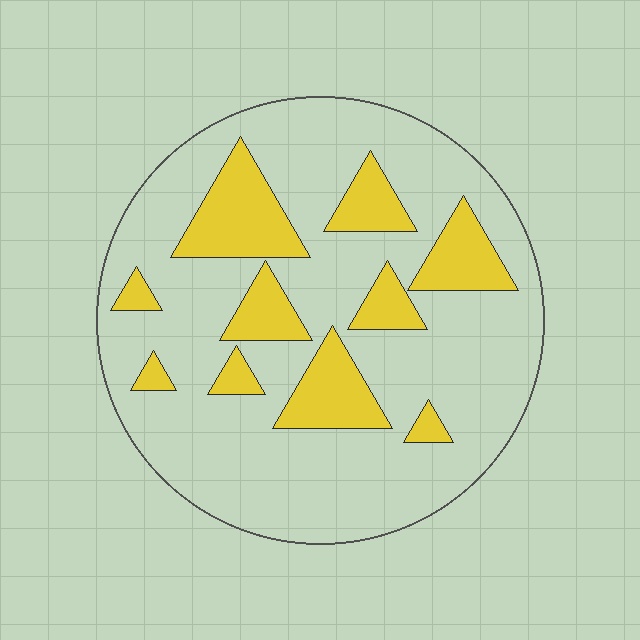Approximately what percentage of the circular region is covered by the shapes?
Approximately 25%.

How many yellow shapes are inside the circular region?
10.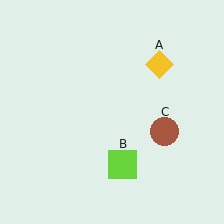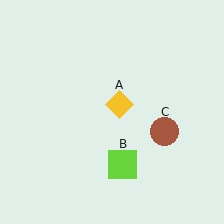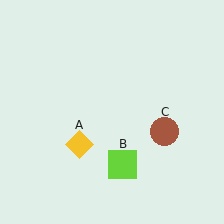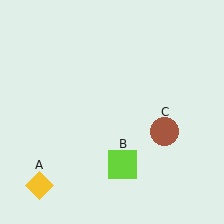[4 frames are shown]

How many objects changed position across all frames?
1 object changed position: yellow diamond (object A).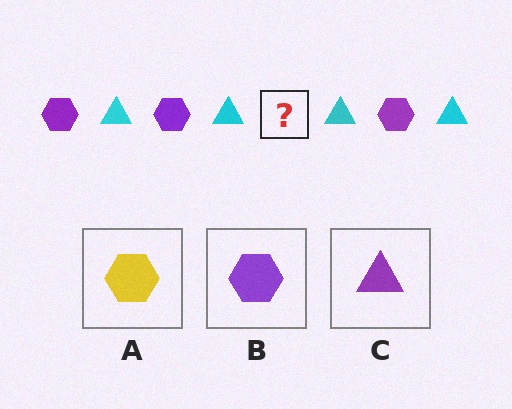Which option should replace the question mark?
Option B.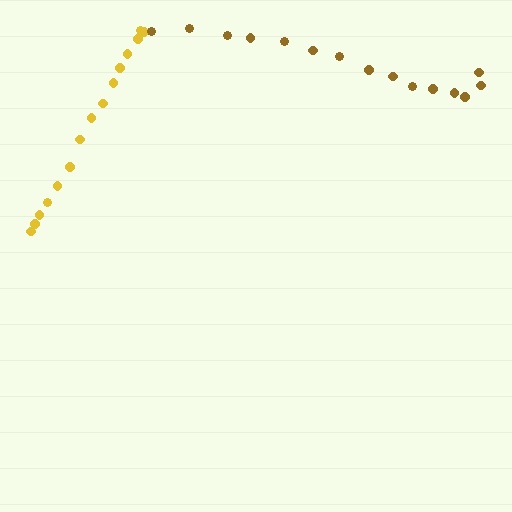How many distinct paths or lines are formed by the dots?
There are 2 distinct paths.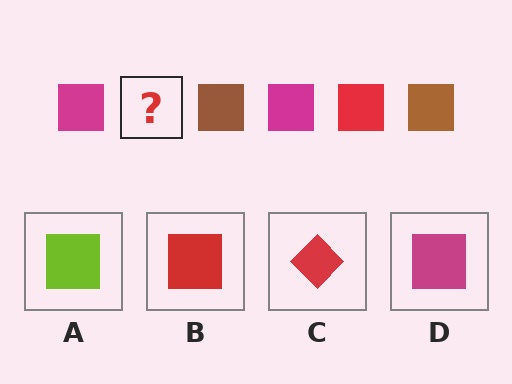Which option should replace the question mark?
Option B.